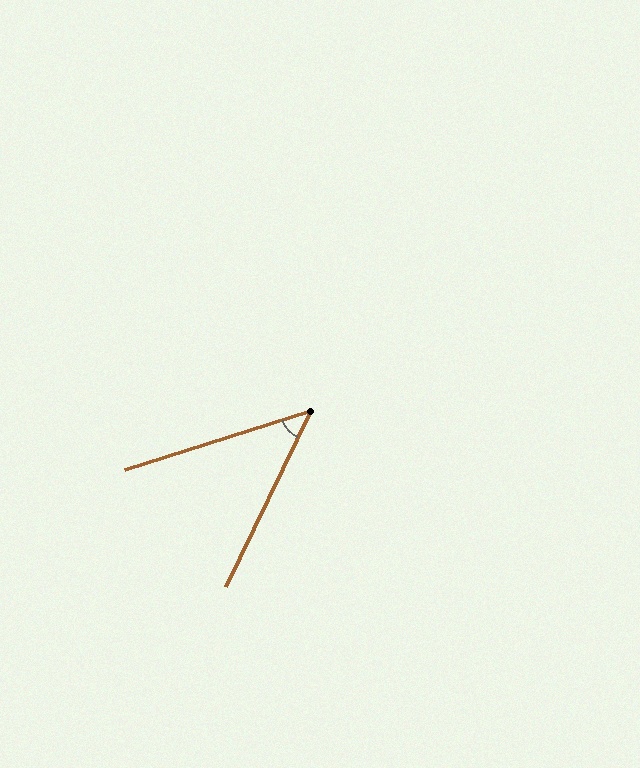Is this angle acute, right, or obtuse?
It is acute.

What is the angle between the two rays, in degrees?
Approximately 46 degrees.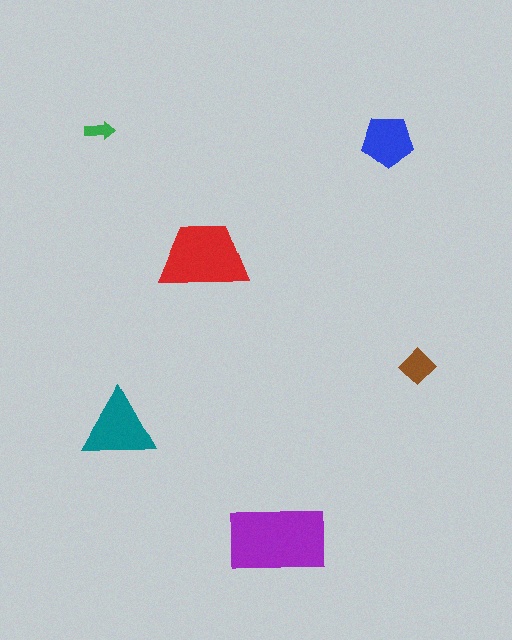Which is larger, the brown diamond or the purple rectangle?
The purple rectangle.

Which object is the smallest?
The green arrow.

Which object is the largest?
The purple rectangle.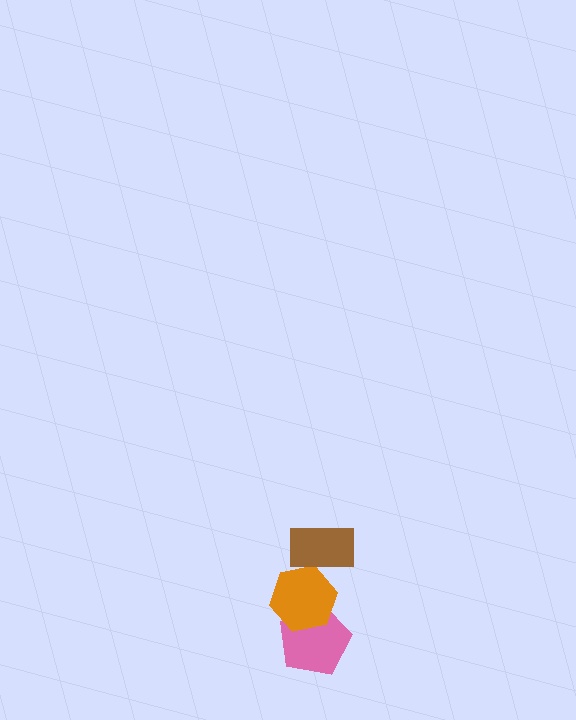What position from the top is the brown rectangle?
The brown rectangle is 1st from the top.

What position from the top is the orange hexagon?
The orange hexagon is 2nd from the top.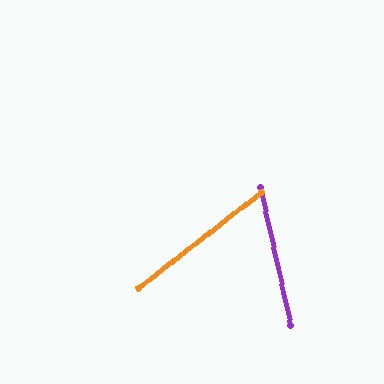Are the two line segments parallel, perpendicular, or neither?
Neither parallel nor perpendicular — they differ by about 64°.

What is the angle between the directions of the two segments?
Approximately 64 degrees.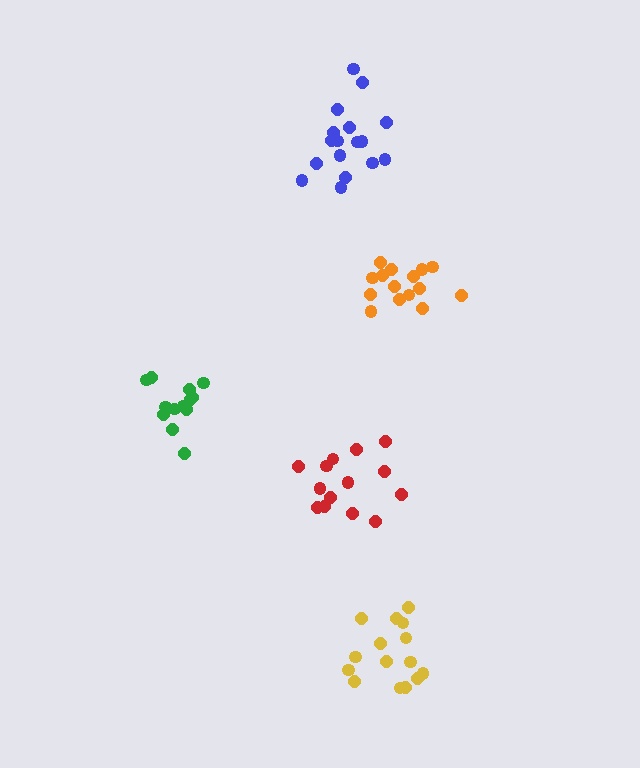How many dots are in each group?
Group 1: 15 dots, Group 2: 17 dots, Group 3: 14 dots, Group 4: 15 dots, Group 5: 13 dots (74 total).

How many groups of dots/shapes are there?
There are 5 groups.